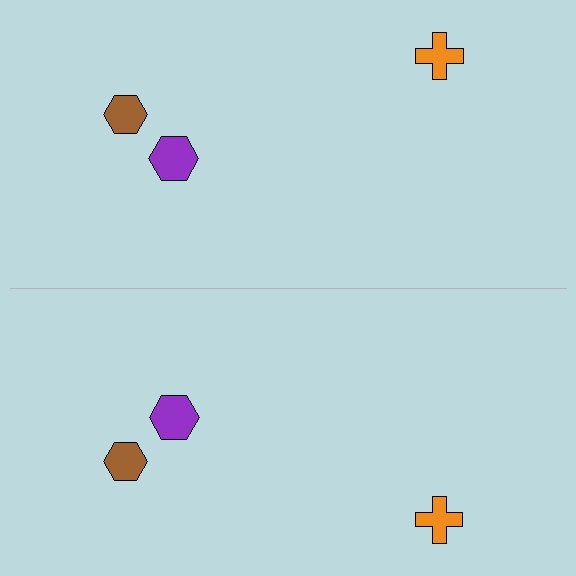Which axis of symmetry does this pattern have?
The pattern has a horizontal axis of symmetry running through the center of the image.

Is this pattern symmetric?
Yes, this pattern has bilateral (reflection) symmetry.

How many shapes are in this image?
There are 6 shapes in this image.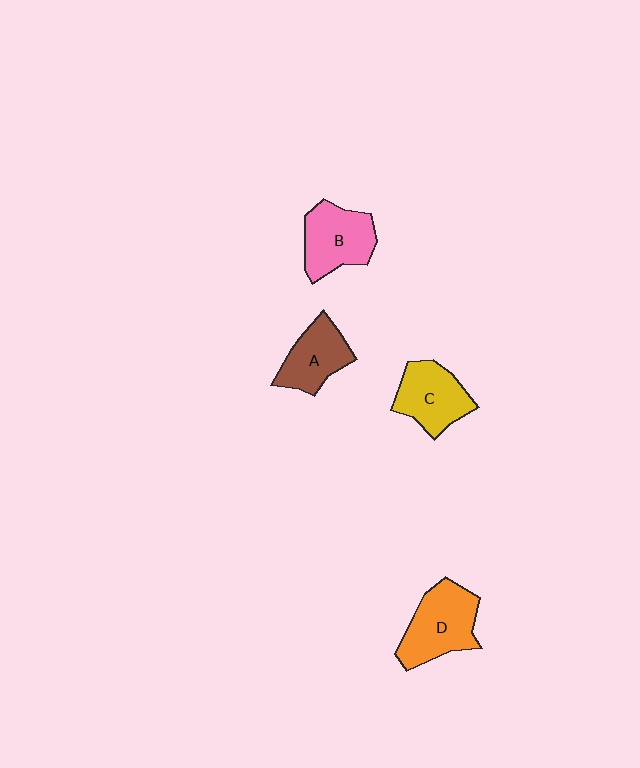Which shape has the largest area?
Shape D (orange).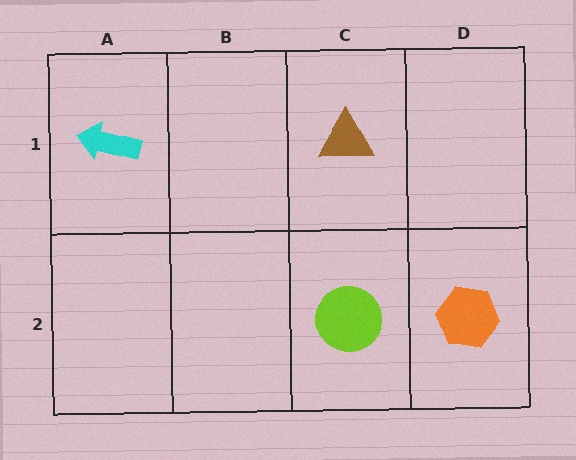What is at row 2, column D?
An orange hexagon.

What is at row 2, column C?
A lime circle.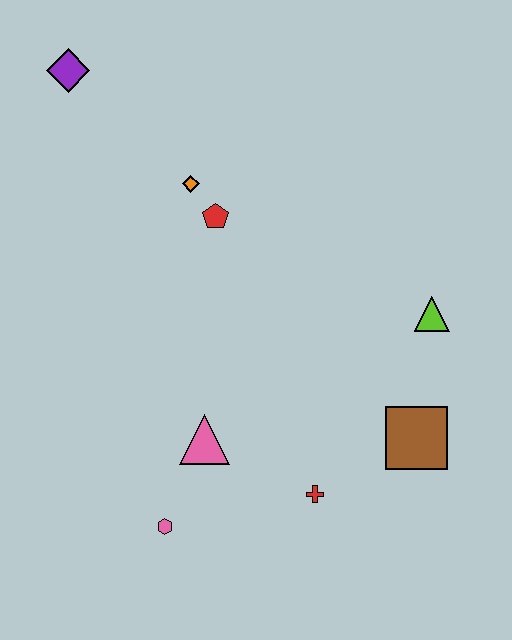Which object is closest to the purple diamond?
The orange diamond is closest to the purple diamond.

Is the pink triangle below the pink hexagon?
No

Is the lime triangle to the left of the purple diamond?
No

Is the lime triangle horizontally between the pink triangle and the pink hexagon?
No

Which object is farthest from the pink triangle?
The purple diamond is farthest from the pink triangle.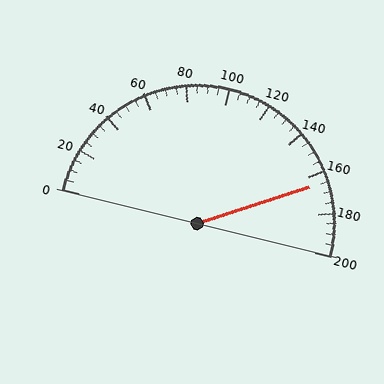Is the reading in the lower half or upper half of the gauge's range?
The reading is in the upper half of the range (0 to 200).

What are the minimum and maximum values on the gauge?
The gauge ranges from 0 to 200.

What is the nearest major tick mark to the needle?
The nearest major tick mark is 160.